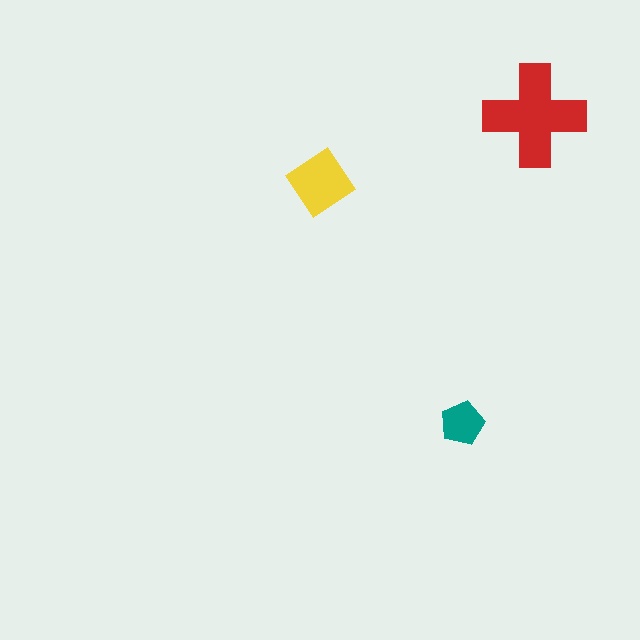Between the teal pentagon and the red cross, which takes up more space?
The red cross.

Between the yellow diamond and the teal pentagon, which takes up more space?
The yellow diamond.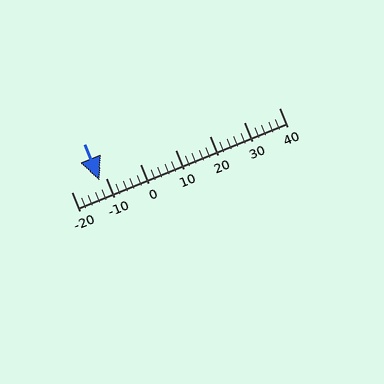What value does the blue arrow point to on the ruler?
The blue arrow points to approximately -12.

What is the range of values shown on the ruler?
The ruler shows values from -20 to 40.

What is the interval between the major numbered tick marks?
The major tick marks are spaced 10 units apart.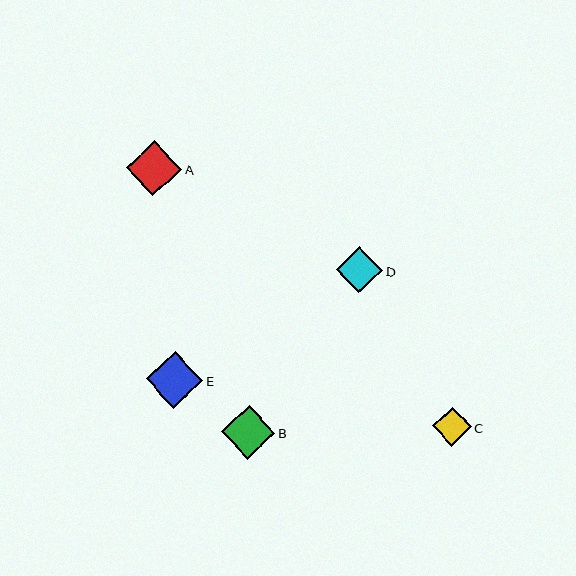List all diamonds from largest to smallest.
From largest to smallest: E, A, B, D, C.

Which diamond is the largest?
Diamond E is the largest with a size of approximately 57 pixels.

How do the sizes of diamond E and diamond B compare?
Diamond E and diamond B are approximately the same size.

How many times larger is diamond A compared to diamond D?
Diamond A is approximately 1.2 times the size of diamond D.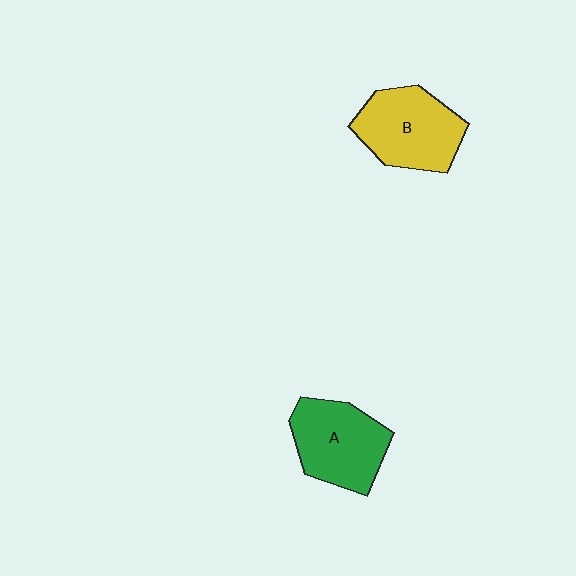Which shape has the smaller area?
Shape A (green).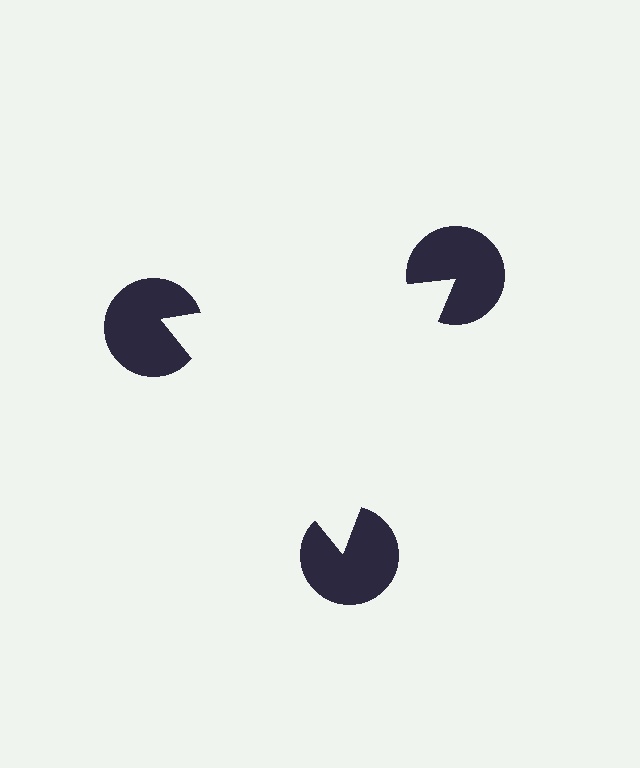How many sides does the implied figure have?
3 sides.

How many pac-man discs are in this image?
There are 3 — one at each vertex of the illusory triangle.